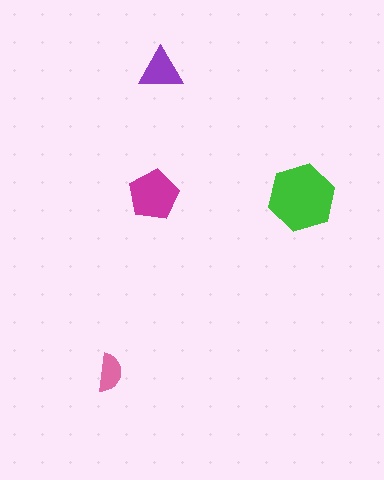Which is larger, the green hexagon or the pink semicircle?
The green hexagon.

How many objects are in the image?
There are 4 objects in the image.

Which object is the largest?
The green hexagon.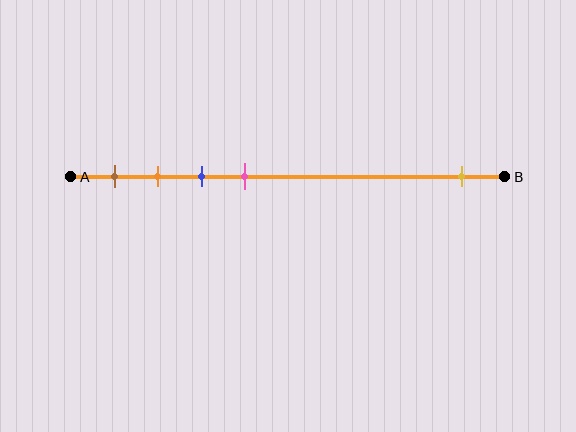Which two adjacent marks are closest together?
The orange and blue marks are the closest adjacent pair.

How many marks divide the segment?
There are 5 marks dividing the segment.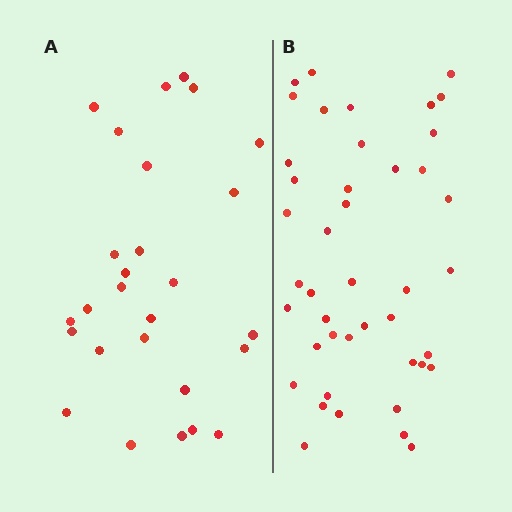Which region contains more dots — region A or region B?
Region B (the right region) has more dots.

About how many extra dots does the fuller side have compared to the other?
Region B has approximately 15 more dots than region A.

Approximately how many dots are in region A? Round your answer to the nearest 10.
About 30 dots. (The exact count is 27, which rounds to 30.)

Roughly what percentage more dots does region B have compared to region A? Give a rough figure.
About 60% more.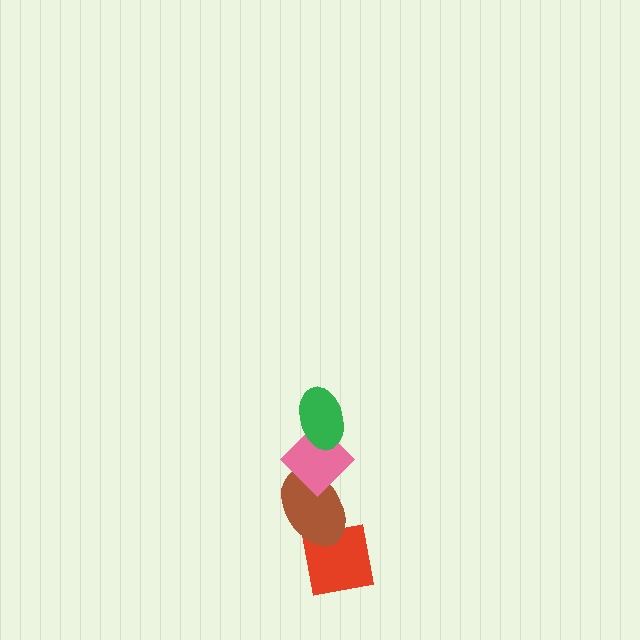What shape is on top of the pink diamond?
The green ellipse is on top of the pink diamond.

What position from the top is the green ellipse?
The green ellipse is 1st from the top.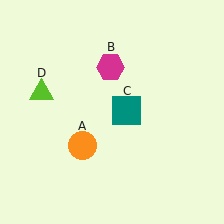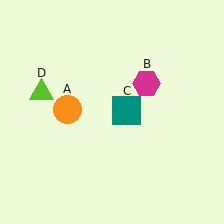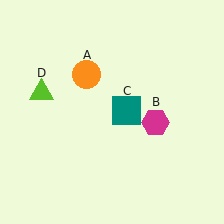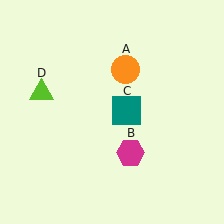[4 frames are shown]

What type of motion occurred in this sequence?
The orange circle (object A), magenta hexagon (object B) rotated clockwise around the center of the scene.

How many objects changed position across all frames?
2 objects changed position: orange circle (object A), magenta hexagon (object B).